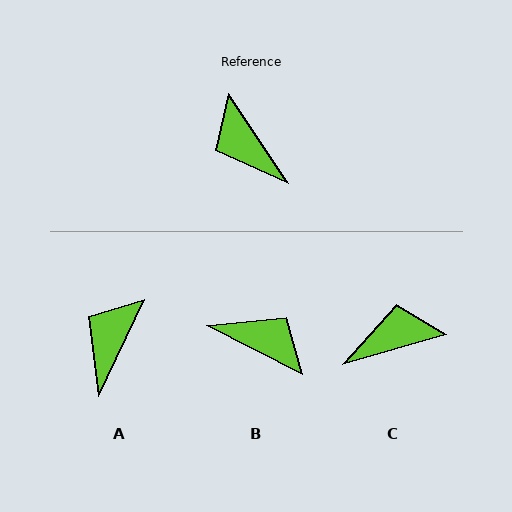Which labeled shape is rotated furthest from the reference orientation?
B, about 151 degrees away.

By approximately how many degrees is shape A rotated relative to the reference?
Approximately 59 degrees clockwise.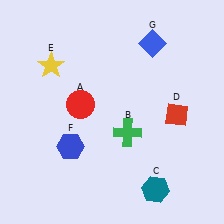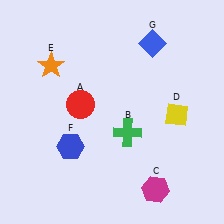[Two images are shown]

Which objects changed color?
C changed from teal to magenta. D changed from red to yellow. E changed from yellow to orange.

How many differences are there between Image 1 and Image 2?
There are 3 differences between the two images.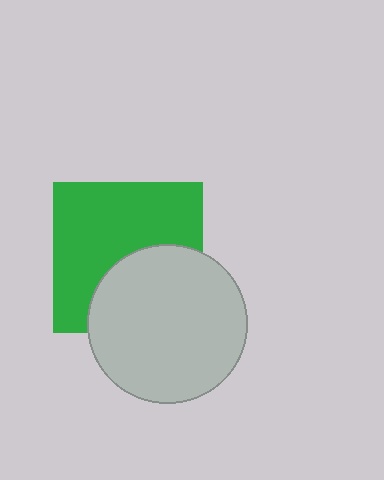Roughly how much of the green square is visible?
About half of it is visible (roughly 61%).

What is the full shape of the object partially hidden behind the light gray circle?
The partially hidden object is a green square.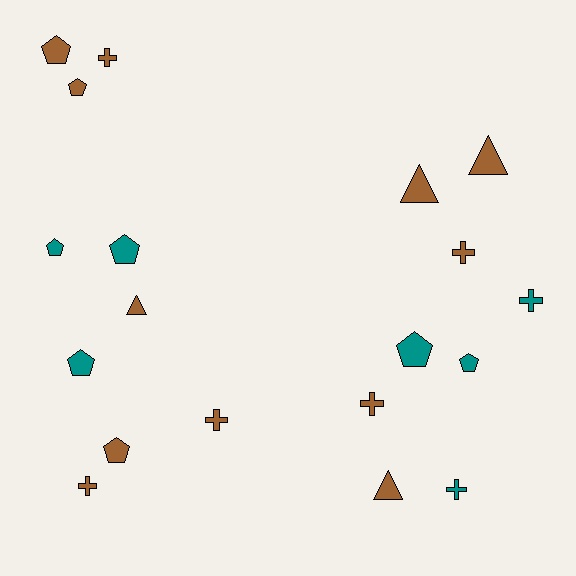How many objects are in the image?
There are 19 objects.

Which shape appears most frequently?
Pentagon, with 8 objects.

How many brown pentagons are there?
There are 3 brown pentagons.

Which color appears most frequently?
Brown, with 12 objects.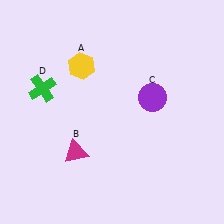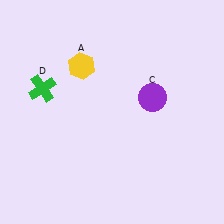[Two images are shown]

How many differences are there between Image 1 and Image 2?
There is 1 difference between the two images.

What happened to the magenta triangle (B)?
The magenta triangle (B) was removed in Image 2. It was in the bottom-left area of Image 1.